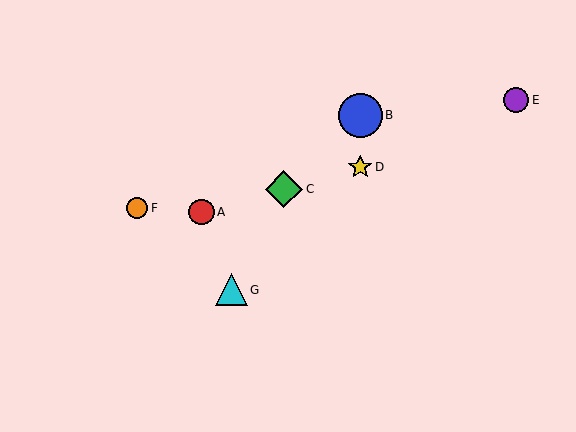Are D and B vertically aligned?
Yes, both are at x≈360.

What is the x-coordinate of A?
Object A is at x≈202.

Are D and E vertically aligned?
No, D is at x≈360 and E is at x≈516.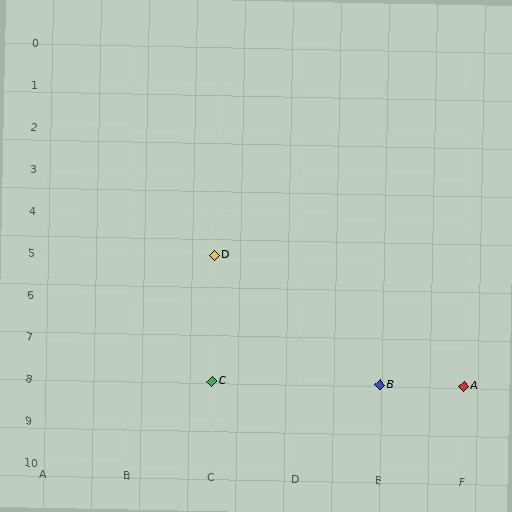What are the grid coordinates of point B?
Point B is at grid coordinates (E, 8).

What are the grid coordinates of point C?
Point C is at grid coordinates (C, 8).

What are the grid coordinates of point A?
Point A is at grid coordinates (F, 8).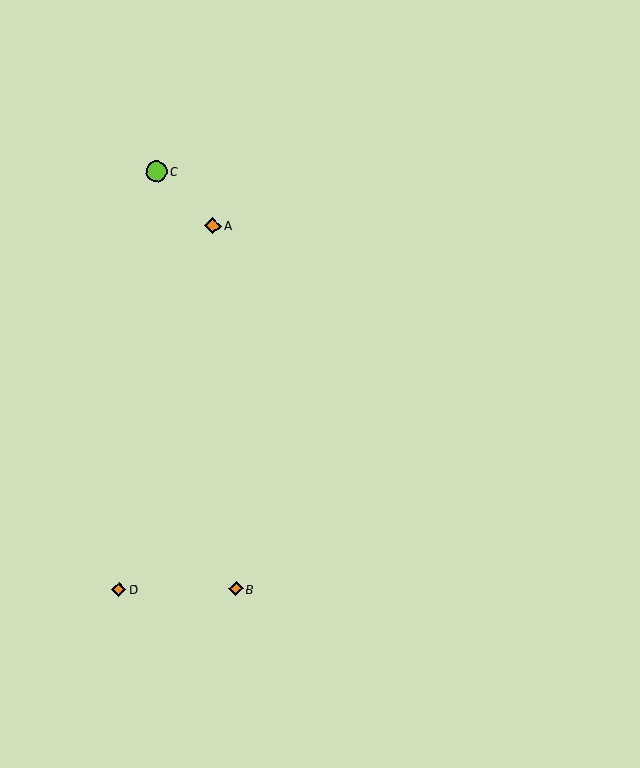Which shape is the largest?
The lime circle (labeled C) is the largest.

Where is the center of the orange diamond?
The center of the orange diamond is at (119, 589).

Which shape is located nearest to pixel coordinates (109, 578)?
The orange diamond (labeled D) at (119, 589) is nearest to that location.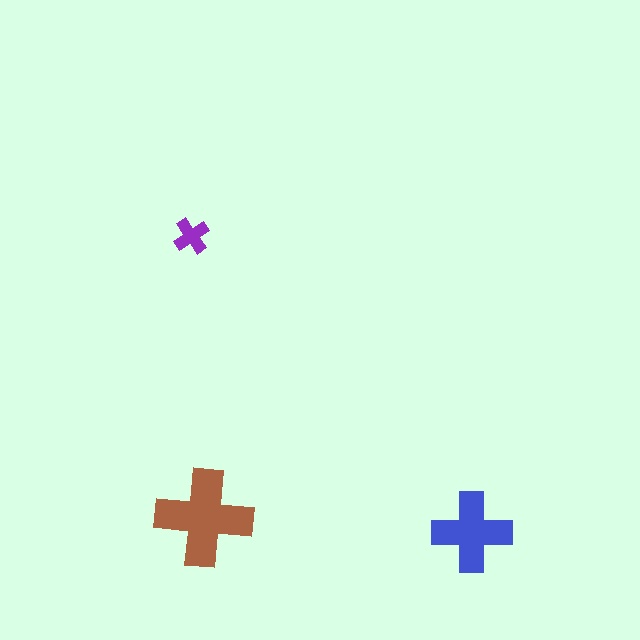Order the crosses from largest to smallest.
the brown one, the blue one, the purple one.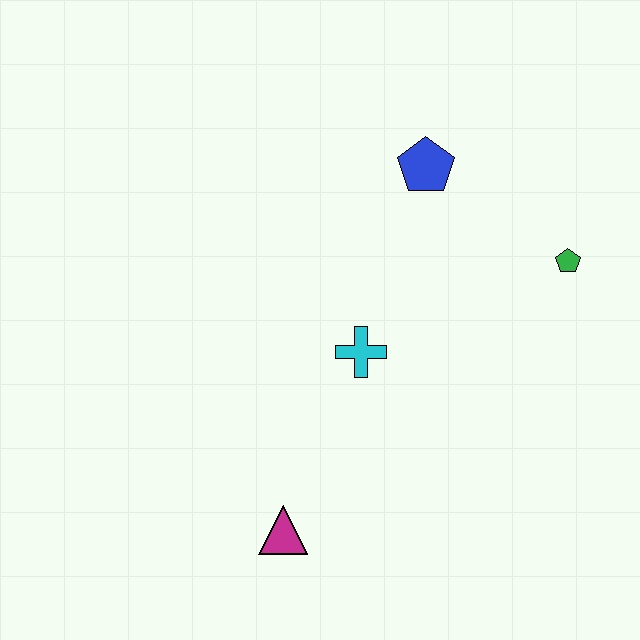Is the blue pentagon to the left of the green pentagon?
Yes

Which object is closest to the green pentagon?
The blue pentagon is closest to the green pentagon.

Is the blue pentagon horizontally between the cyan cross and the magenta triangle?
No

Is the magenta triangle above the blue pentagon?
No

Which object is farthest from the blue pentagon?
The magenta triangle is farthest from the blue pentagon.